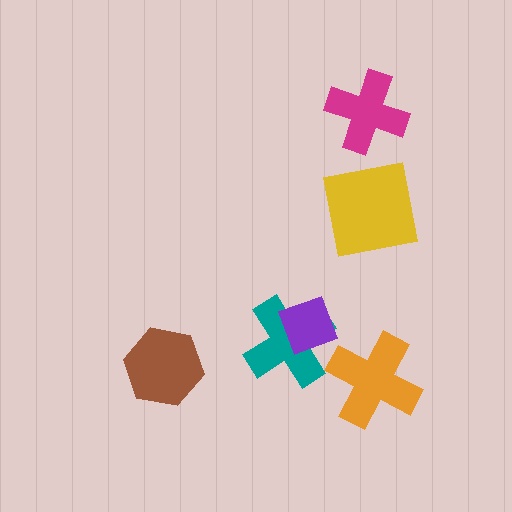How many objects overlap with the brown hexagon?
0 objects overlap with the brown hexagon.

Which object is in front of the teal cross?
The purple diamond is in front of the teal cross.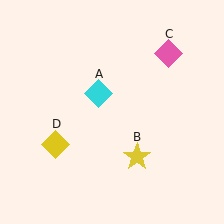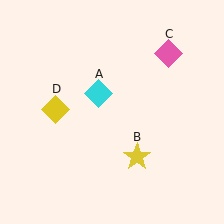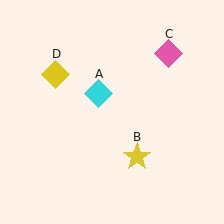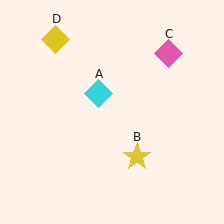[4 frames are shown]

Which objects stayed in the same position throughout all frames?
Cyan diamond (object A) and yellow star (object B) and pink diamond (object C) remained stationary.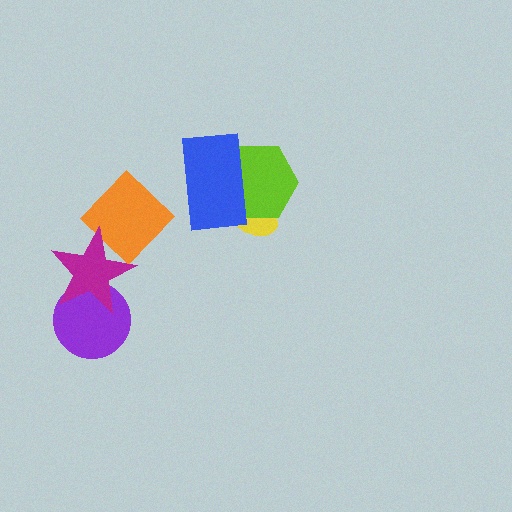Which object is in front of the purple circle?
The magenta star is in front of the purple circle.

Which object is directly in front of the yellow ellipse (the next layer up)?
The lime hexagon is directly in front of the yellow ellipse.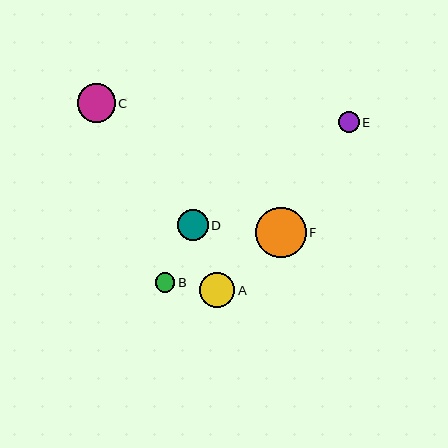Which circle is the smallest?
Circle B is the smallest with a size of approximately 20 pixels.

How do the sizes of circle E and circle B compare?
Circle E and circle B are approximately the same size.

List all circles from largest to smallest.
From largest to smallest: F, C, A, D, E, B.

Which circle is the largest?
Circle F is the largest with a size of approximately 51 pixels.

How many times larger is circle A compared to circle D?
Circle A is approximately 1.2 times the size of circle D.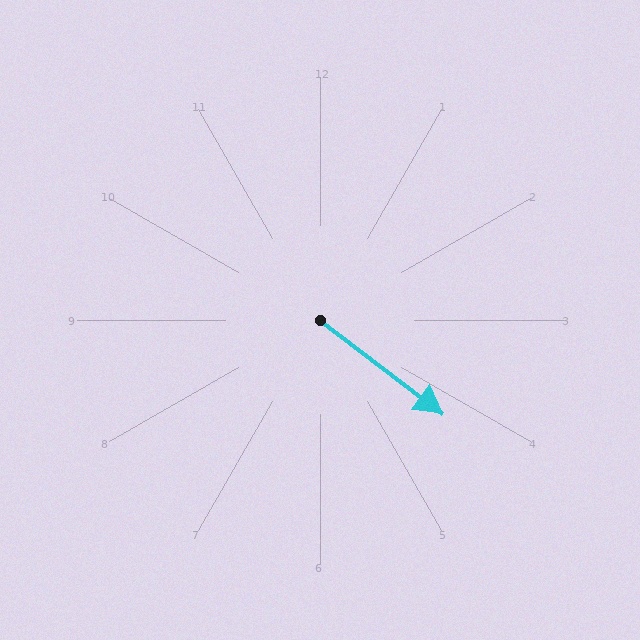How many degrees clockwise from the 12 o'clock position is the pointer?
Approximately 127 degrees.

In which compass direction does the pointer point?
Southeast.